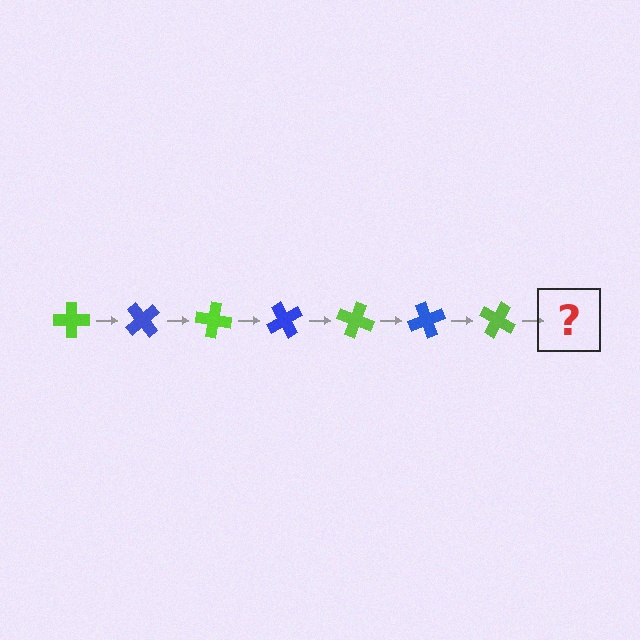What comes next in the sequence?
The next element should be a blue cross, rotated 350 degrees from the start.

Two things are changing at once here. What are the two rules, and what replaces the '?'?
The two rules are that it rotates 50 degrees each step and the color cycles through lime and blue. The '?' should be a blue cross, rotated 350 degrees from the start.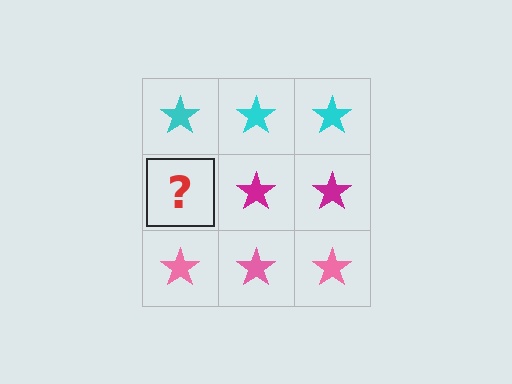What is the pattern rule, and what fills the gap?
The rule is that each row has a consistent color. The gap should be filled with a magenta star.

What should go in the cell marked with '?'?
The missing cell should contain a magenta star.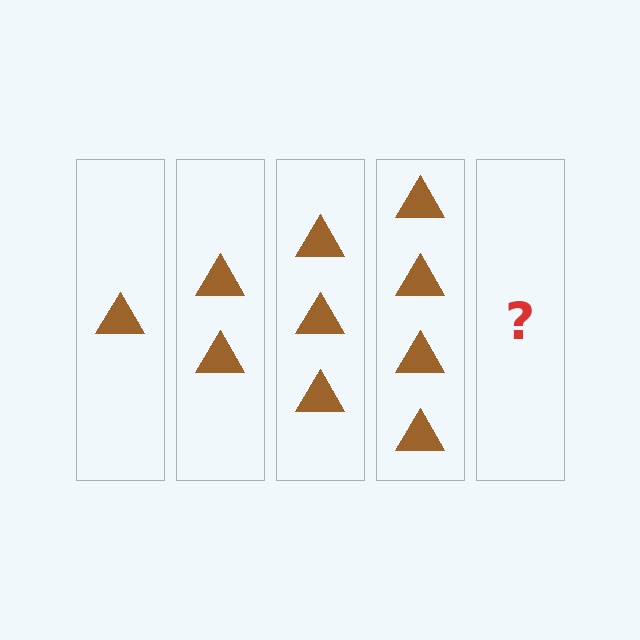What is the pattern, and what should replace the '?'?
The pattern is that each step adds one more triangle. The '?' should be 5 triangles.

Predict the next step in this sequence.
The next step is 5 triangles.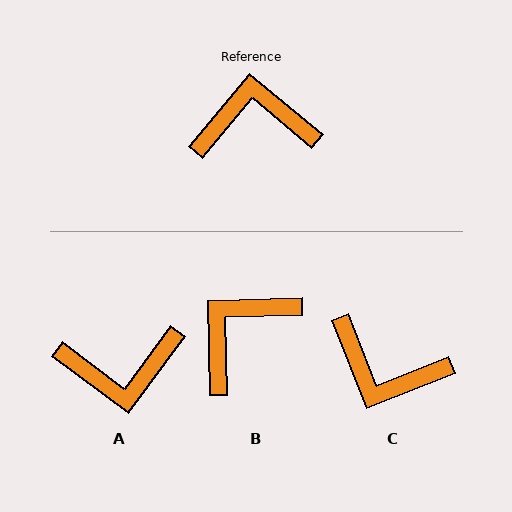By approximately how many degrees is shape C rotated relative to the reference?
Approximately 151 degrees counter-clockwise.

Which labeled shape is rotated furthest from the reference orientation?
A, about 177 degrees away.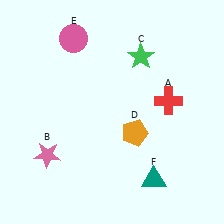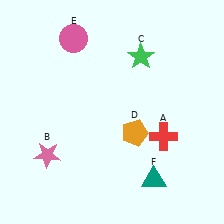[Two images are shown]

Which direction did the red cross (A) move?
The red cross (A) moved down.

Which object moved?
The red cross (A) moved down.